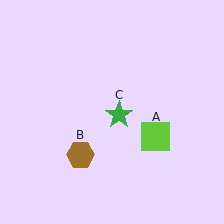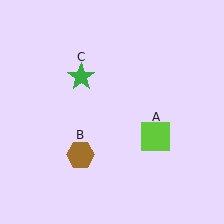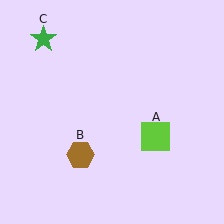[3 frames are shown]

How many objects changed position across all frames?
1 object changed position: green star (object C).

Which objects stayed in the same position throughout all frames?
Lime square (object A) and brown hexagon (object B) remained stationary.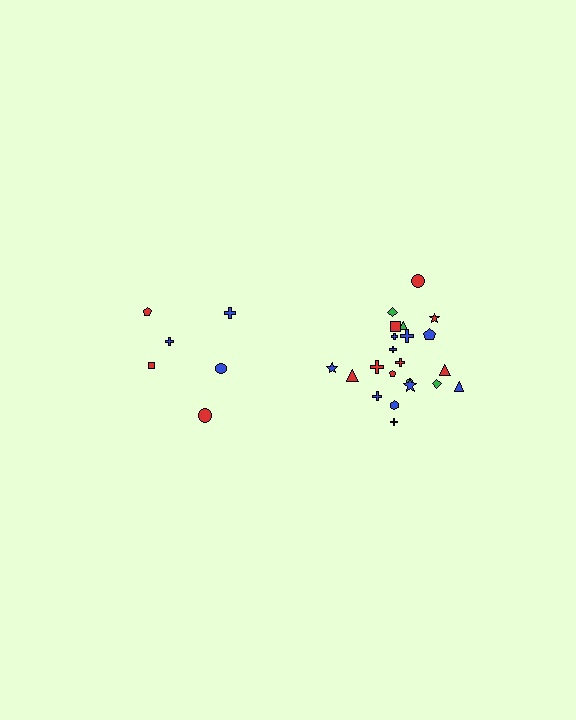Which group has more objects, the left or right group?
The right group.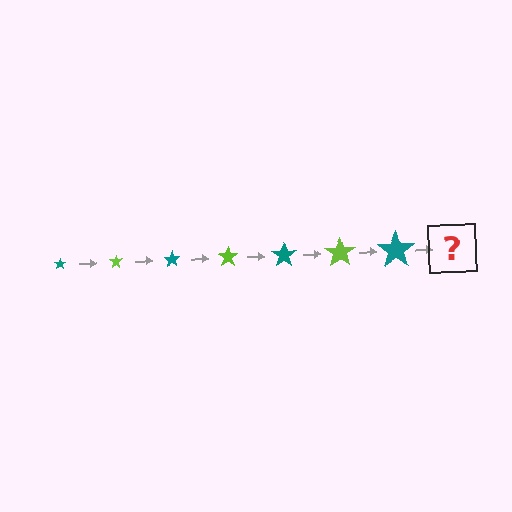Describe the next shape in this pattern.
It should be a lime star, larger than the previous one.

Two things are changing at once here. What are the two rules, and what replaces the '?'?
The two rules are that the star grows larger each step and the color cycles through teal and lime. The '?' should be a lime star, larger than the previous one.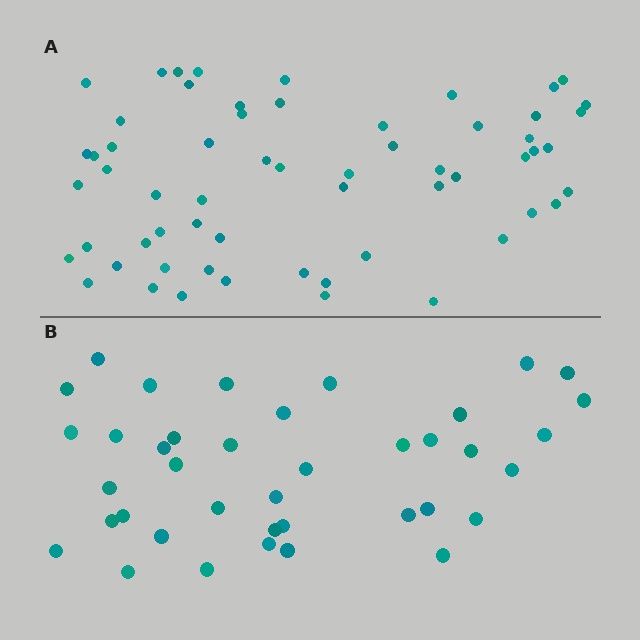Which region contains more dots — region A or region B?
Region A (the top region) has more dots.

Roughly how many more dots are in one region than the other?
Region A has approximately 20 more dots than region B.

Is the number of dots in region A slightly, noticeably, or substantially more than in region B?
Region A has substantially more. The ratio is roughly 1.5 to 1.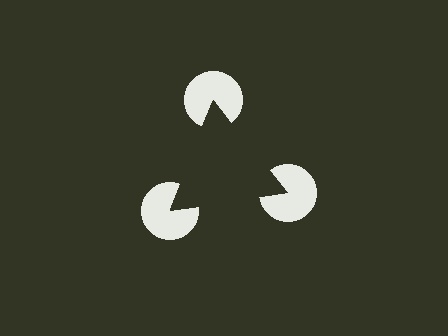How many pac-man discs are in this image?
There are 3 — one at each vertex of the illusory triangle.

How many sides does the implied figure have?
3 sides.